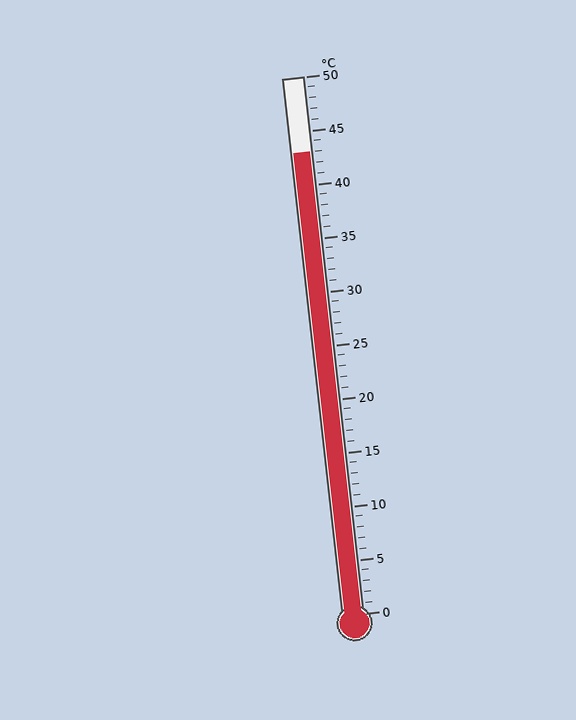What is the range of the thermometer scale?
The thermometer scale ranges from 0°C to 50°C.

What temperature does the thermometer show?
The thermometer shows approximately 43°C.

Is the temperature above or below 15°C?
The temperature is above 15°C.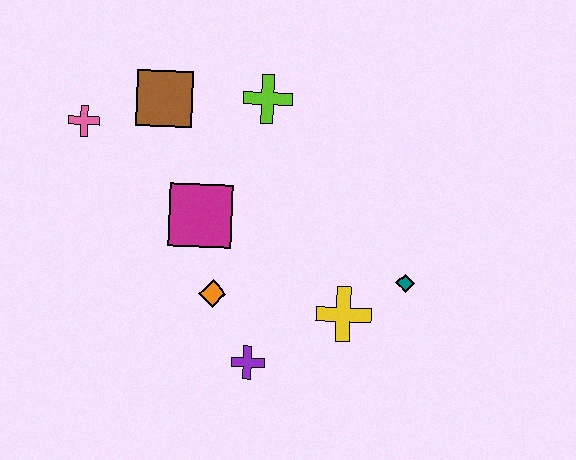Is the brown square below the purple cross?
No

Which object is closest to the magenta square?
The orange diamond is closest to the magenta square.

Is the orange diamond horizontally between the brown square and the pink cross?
No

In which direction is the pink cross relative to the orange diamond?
The pink cross is above the orange diamond.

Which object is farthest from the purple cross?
The pink cross is farthest from the purple cross.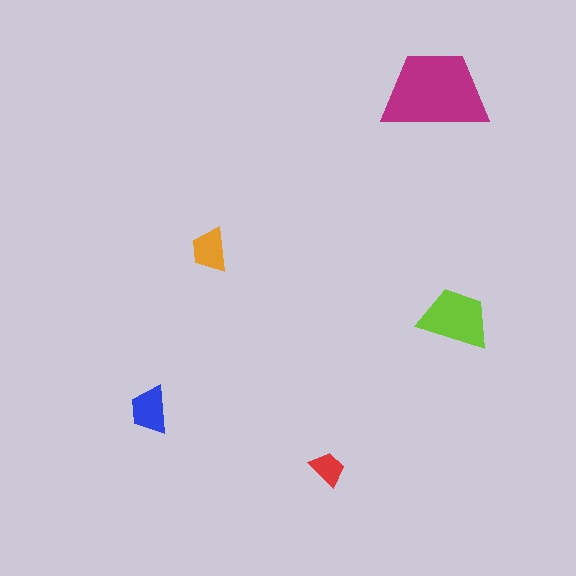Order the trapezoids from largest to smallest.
the magenta one, the lime one, the blue one, the orange one, the red one.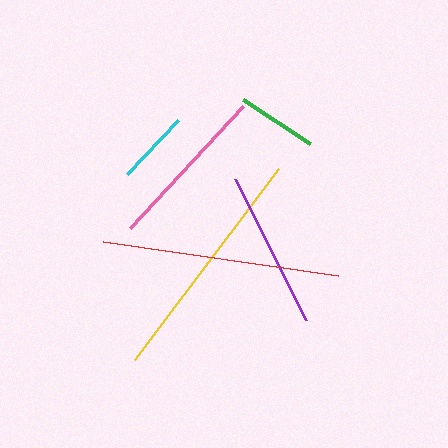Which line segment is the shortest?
The cyan line is the shortest at approximately 74 pixels.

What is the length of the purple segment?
The purple segment is approximately 157 pixels long.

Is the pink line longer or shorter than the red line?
The red line is longer than the pink line.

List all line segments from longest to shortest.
From longest to shortest: yellow, red, pink, purple, green, cyan.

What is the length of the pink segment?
The pink segment is approximately 166 pixels long.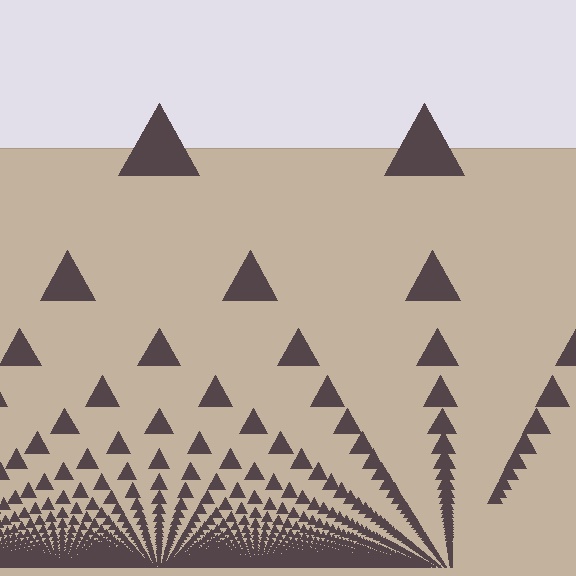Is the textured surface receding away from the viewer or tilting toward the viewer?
The surface appears to tilt toward the viewer. Texture elements get larger and sparser toward the top.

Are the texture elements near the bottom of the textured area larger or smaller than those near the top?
Smaller. The gradient is inverted — elements near the bottom are smaller and denser.